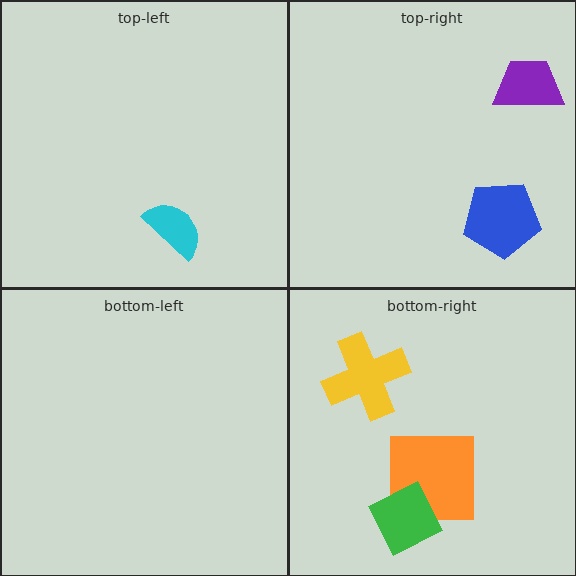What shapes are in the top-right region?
The blue pentagon, the purple trapezoid.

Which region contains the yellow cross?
The bottom-right region.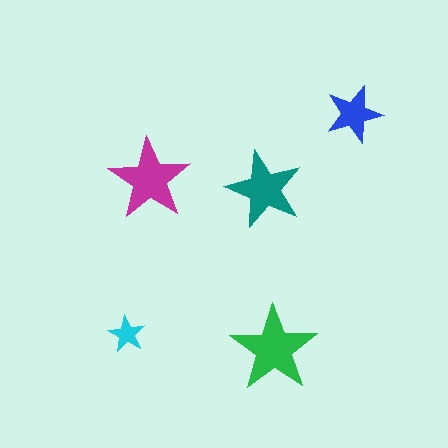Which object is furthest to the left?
The cyan star is leftmost.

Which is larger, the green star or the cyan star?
The green one.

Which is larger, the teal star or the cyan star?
The teal one.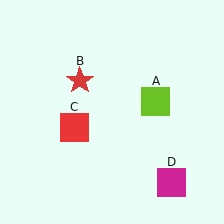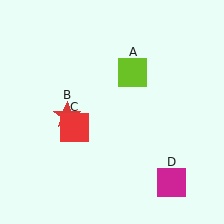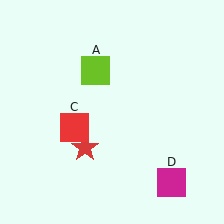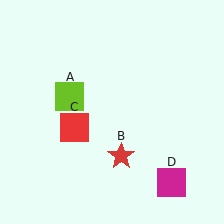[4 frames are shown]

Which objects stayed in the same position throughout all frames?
Red square (object C) and magenta square (object D) remained stationary.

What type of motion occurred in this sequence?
The lime square (object A), red star (object B) rotated counterclockwise around the center of the scene.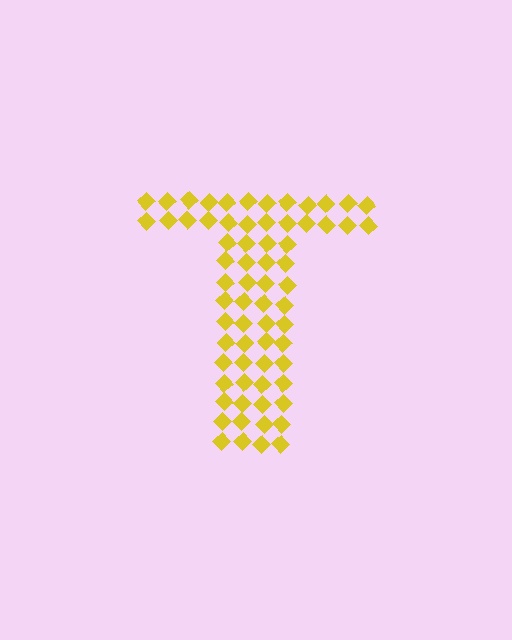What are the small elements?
The small elements are diamonds.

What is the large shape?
The large shape is the letter T.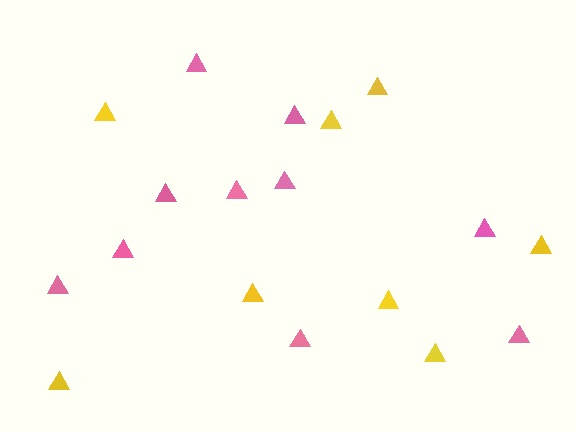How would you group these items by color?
There are 2 groups: one group of pink triangles (10) and one group of yellow triangles (8).